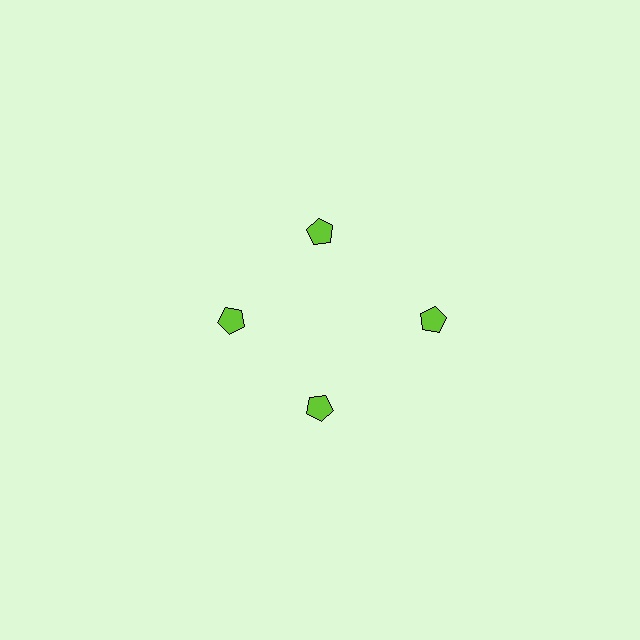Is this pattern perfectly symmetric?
No. The 4 lime pentagons are arranged in a ring, but one element near the 3 o'clock position is pushed outward from the center, breaking the 4-fold rotational symmetry.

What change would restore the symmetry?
The symmetry would be restored by moving it inward, back onto the ring so that all 4 pentagons sit at equal angles and equal distance from the center.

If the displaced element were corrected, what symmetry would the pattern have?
It would have 4-fold rotational symmetry — the pattern would map onto itself every 90 degrees.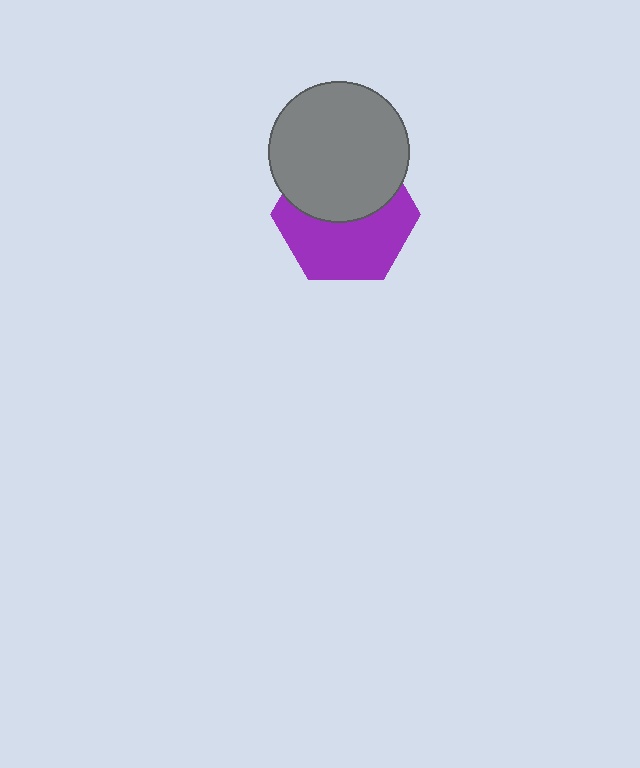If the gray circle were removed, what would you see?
You would see the complete purple hexagon.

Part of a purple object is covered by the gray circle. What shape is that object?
It is a hexagon.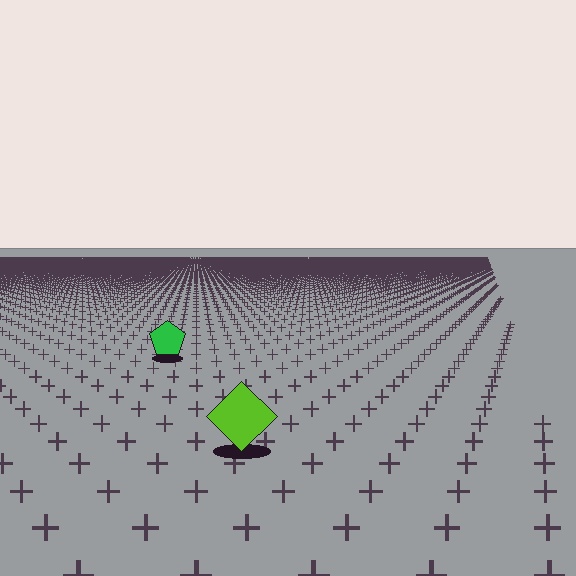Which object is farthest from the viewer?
The green pentagon is farthest from the viewer. It appears smaller and the ground texture around it is denser.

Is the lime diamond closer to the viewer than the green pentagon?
Yes. The lime diamond is closer — you can tell from the texture gradient: the ground texture is coarser near it.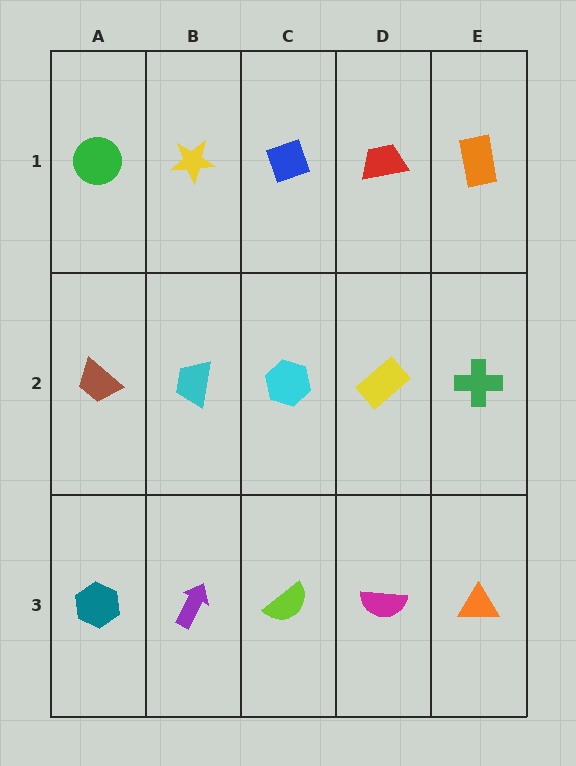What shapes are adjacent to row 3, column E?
A green cross (row 2, column E), a magenta semicircle (row 3, column D).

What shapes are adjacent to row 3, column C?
A cyan hexagon (row 2, column C), a purple arrow (row 3, column B), a magenta semicircle (row 3, column D).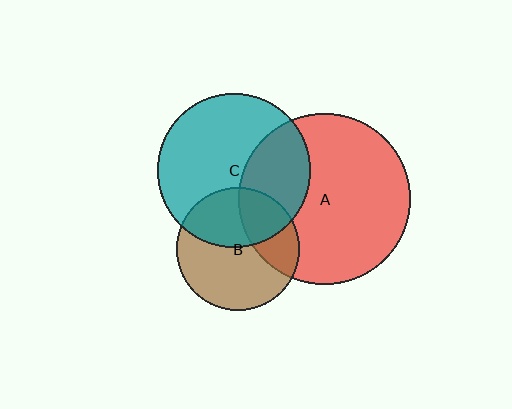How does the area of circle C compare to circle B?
Approximately 1.6 times.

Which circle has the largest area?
Circle A (red).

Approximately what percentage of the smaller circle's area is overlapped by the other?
Approximately 40%.